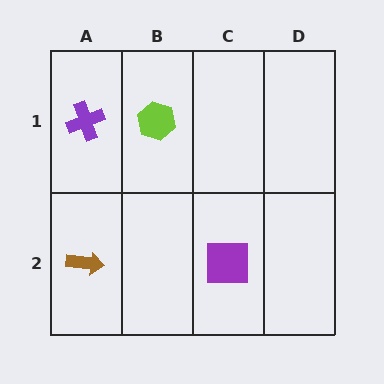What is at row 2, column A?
A brown arrow.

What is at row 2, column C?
A purple square.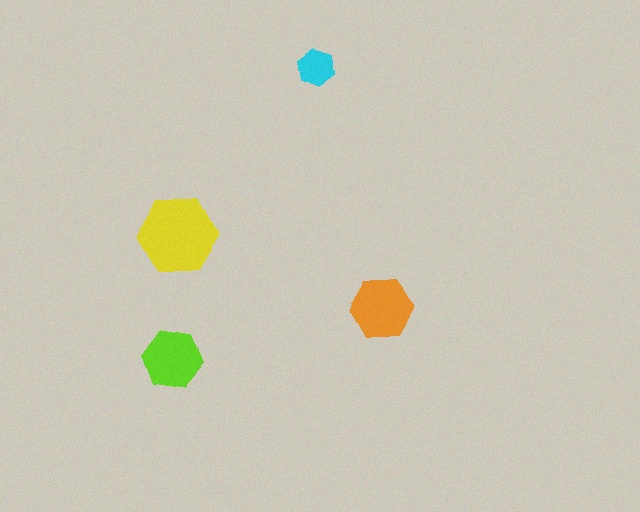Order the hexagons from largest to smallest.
the yellow one, the orange one, the lime one, the cyan one.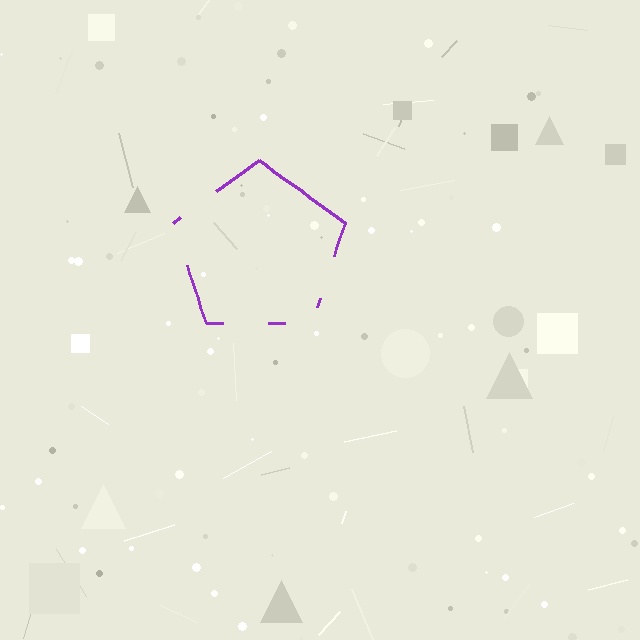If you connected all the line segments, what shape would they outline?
They would outline a pentagon.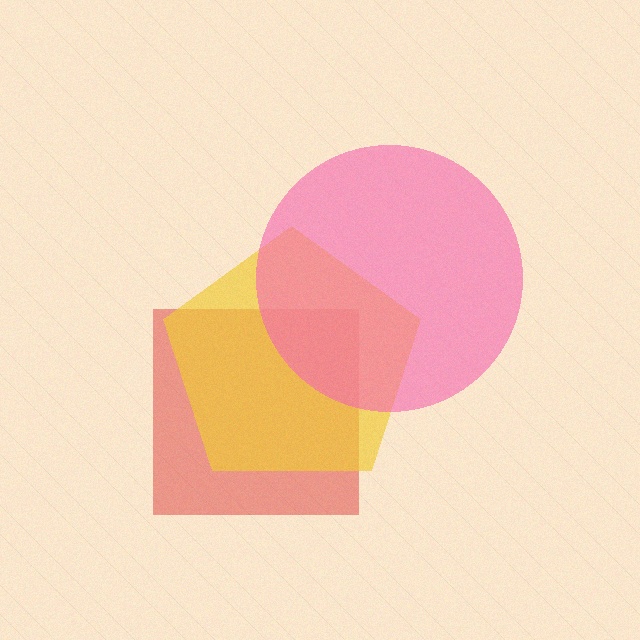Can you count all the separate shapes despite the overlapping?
Yes, there are 3 separate shapes.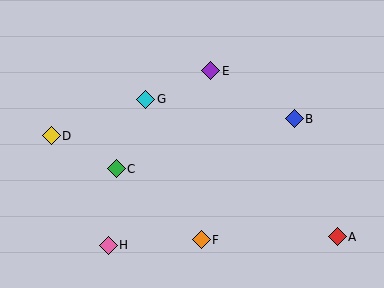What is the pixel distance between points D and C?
The distance between D and C is 73 pixels.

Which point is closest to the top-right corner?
Point B is closest to the top-right corner.